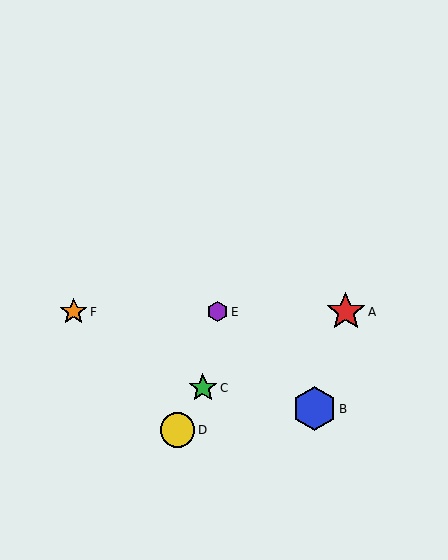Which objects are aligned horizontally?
Objects A, E, F are aligned horizontally.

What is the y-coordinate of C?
Object C is at y≈388.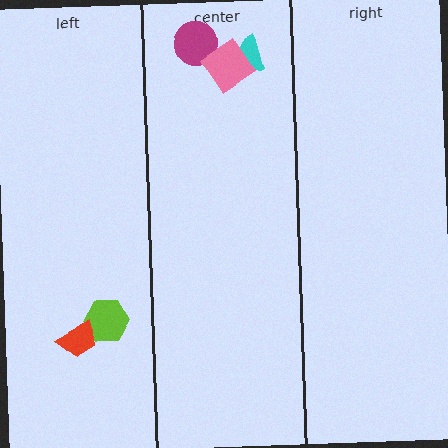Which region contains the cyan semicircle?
The center region.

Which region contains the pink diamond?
The center region.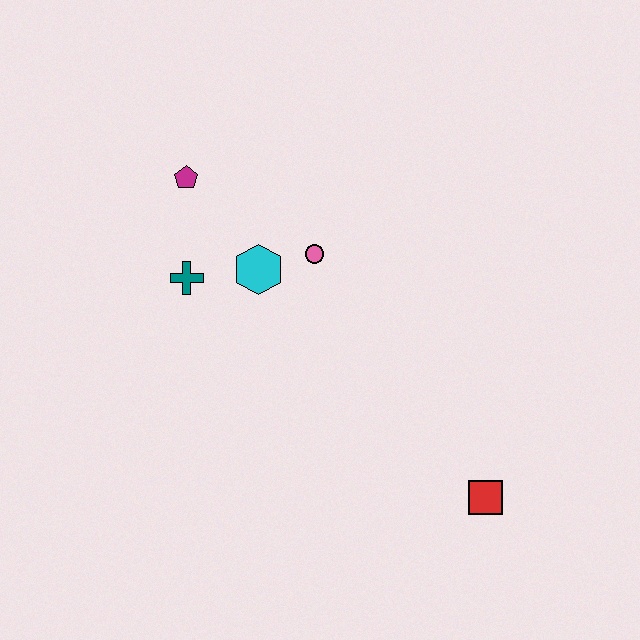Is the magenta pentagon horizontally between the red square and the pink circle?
No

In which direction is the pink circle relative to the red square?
The pink circle is above the red square.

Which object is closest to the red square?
The pink circle is closest to the red square.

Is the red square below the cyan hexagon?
Yes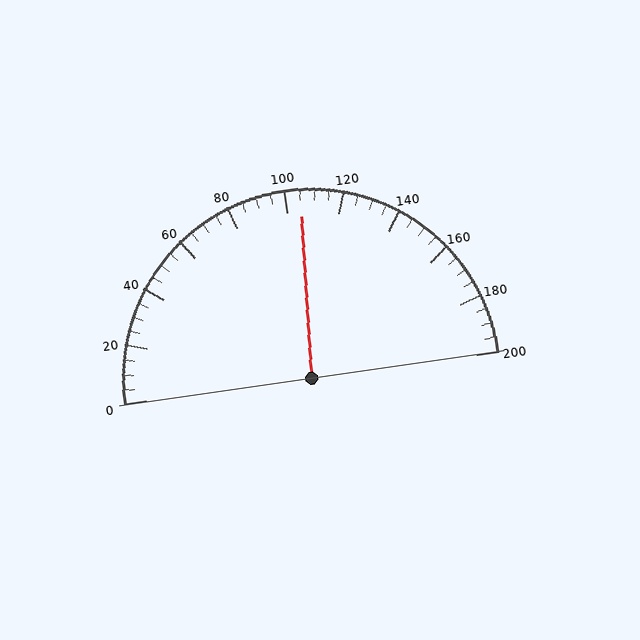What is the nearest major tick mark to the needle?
The nearest major tick mark is 100.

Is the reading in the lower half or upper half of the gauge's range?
The reading is in the upper half of the range (0 to 200).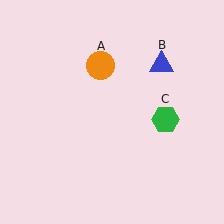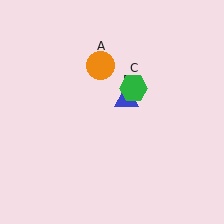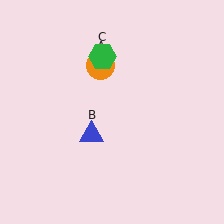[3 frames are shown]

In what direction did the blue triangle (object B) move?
The blue triangle (object B) moved down and to the left.